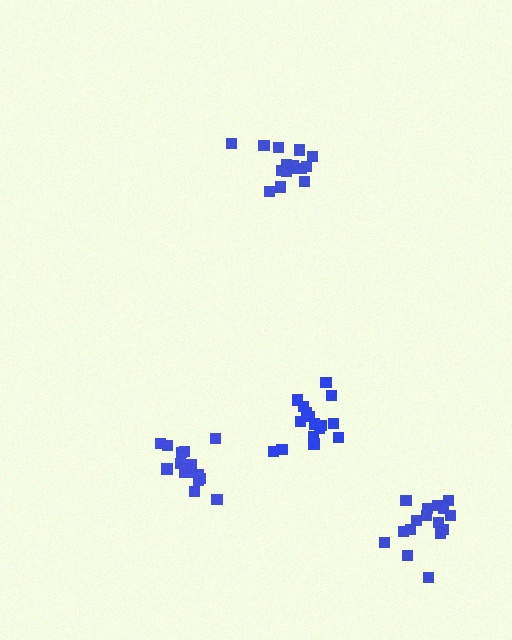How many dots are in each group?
Group 1: 16 dots, Group 2: 17 dots, Group 3: 15 dots, Group 4: 16 dots (64 total).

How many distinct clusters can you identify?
There are 4 distinct clusters.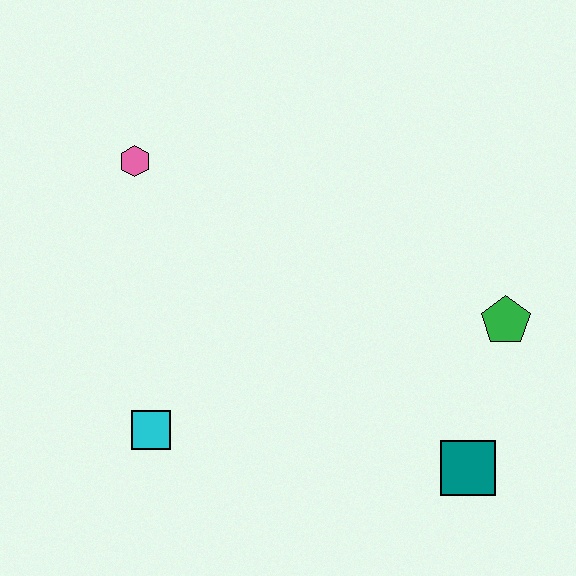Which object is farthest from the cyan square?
The green pentagon is farthest from the cyan square.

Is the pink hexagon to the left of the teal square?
Yes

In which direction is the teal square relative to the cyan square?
The teal square is to the right of the cyan square.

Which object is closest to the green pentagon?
The teal square is closest to the green pentagon.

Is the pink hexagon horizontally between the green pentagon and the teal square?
No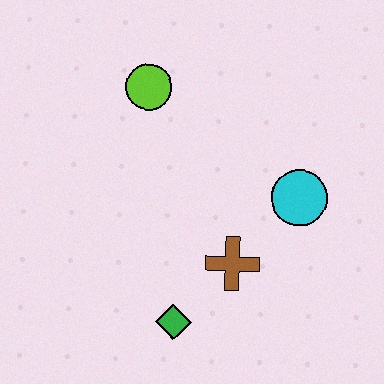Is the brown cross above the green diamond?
Yes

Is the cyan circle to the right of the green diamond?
Yes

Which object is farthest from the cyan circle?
The lime circle is farthest from the cyan circle.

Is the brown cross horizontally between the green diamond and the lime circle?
No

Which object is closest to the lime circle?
The cyan circle is closest to the lime circle.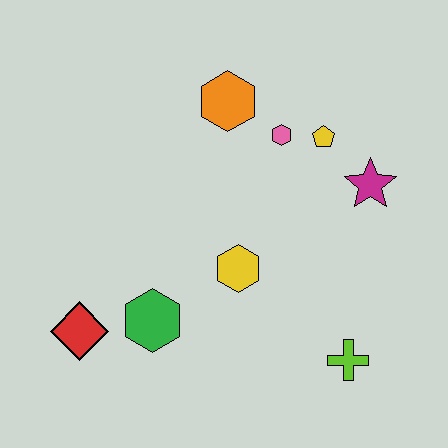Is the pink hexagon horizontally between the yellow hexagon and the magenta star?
Yes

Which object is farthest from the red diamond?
The magenta star is farthest from the red diamond.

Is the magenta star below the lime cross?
No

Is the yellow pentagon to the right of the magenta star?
No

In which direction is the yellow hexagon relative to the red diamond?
The yellow hexagon is to the right of the red diamond.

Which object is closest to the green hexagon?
The red diamond is closest to the green hexagon.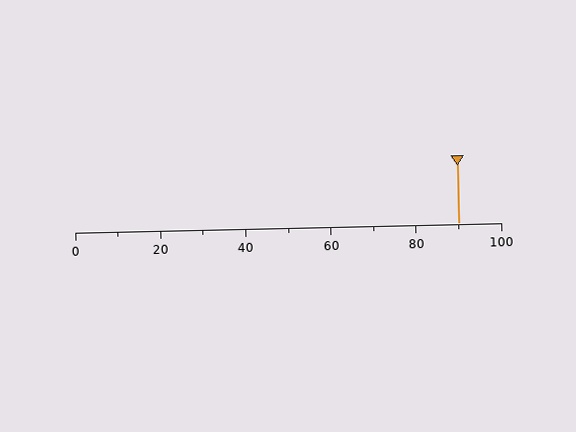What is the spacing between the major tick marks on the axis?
The major ticks are spaced 20 apart.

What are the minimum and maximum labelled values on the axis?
The axis runs from 0 to 100.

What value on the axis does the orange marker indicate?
The marker indicates approximately 90.